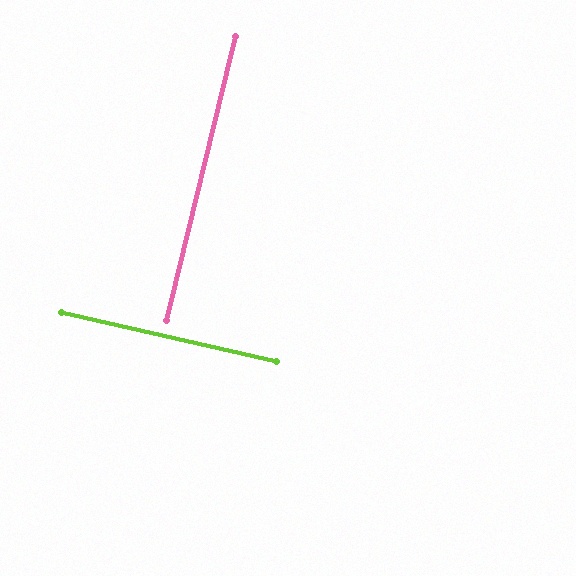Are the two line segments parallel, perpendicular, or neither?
Perpendicular — they meet at approximately 89°.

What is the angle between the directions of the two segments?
Approximately 89 degrees.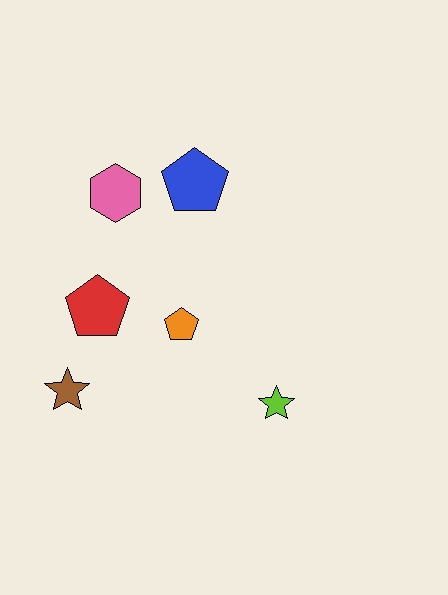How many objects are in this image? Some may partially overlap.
There are 6 objects.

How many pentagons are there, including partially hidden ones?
There are 3 pentagons.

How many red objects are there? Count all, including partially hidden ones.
There is 1 red object.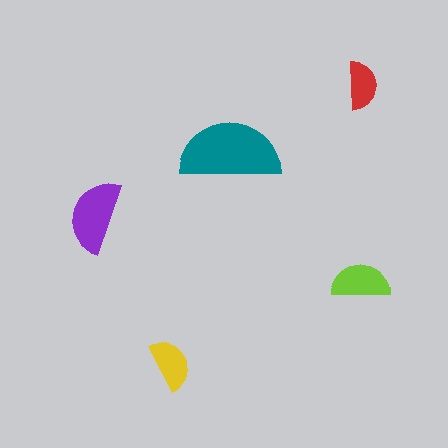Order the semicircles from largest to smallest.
the teal one, the purple one, the lime one, the yellow one, the red one.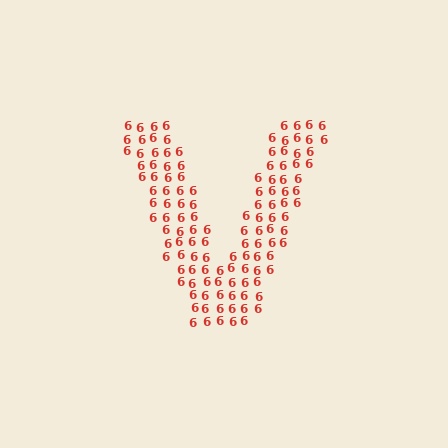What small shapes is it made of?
It is made of small digit 6's.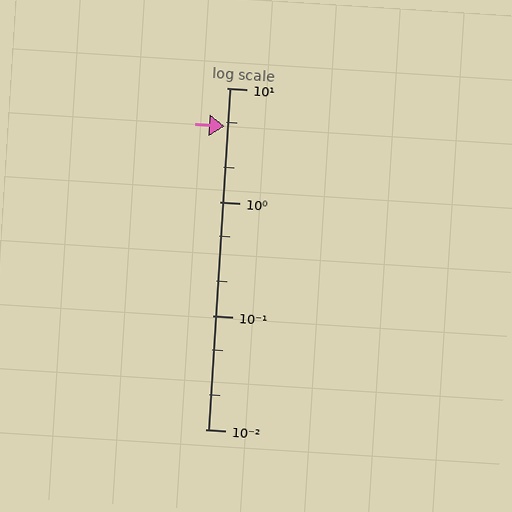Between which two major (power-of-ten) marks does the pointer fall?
The pointer is between 1 and 10.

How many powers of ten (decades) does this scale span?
The scale spans 3 decades, from 0.01 to 10.